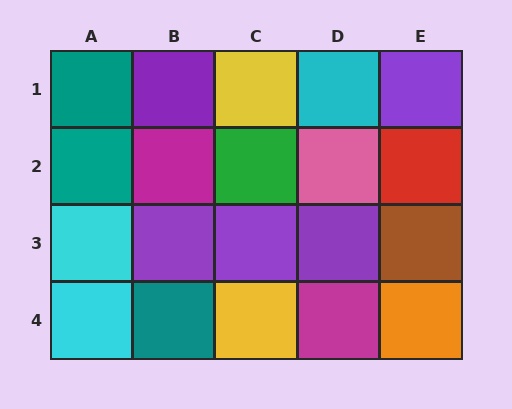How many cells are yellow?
2 cells are yellow.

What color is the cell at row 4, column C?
Yellow.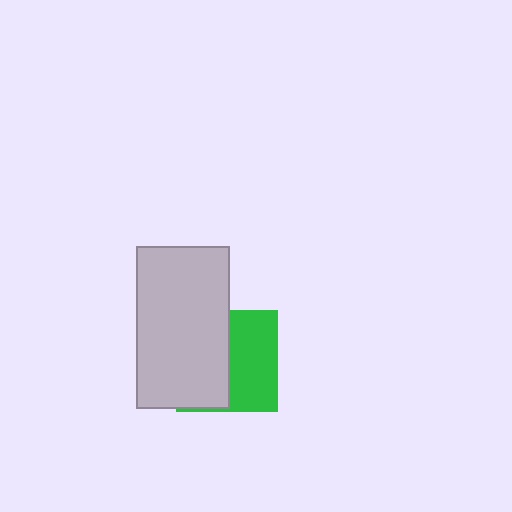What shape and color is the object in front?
The object in front is a light gray rectangle.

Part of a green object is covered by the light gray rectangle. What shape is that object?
It is a square.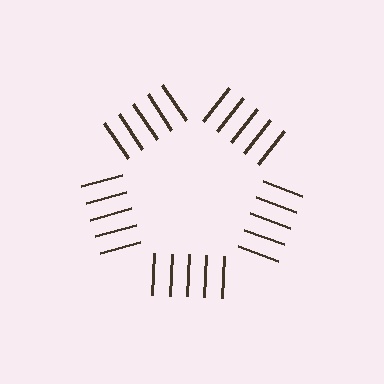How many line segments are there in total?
25 — 5 along each of the 5 edges.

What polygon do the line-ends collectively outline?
An illusory pentagon — the line segments terminate on its edges but no continuous stroke is drawn.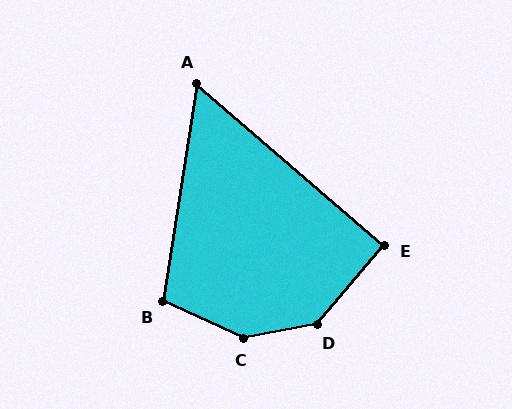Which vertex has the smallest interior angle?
A, at approximately 58 degrees.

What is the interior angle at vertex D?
Approximately 141 degrees (obtuse).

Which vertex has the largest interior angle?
C, at approximately 144 degrees.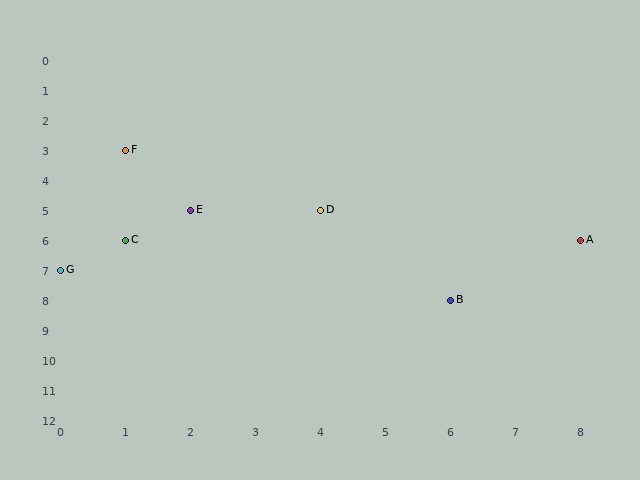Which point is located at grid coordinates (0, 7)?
Point G is at (0, 7).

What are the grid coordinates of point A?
Point A is at grid coordinates (8, 6).